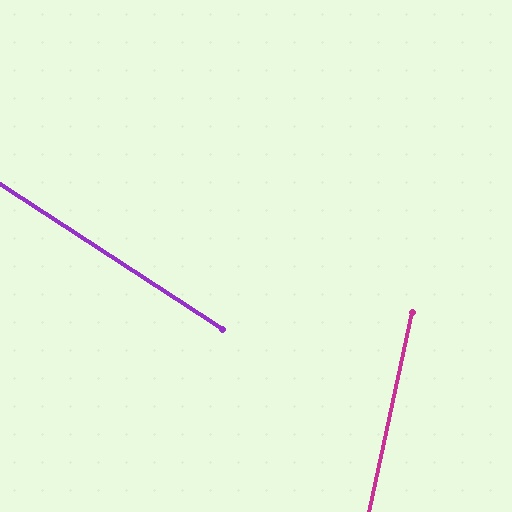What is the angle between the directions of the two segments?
Approximately 69 degrees.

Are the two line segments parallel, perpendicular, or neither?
Neither parallel nor perpendicular — they differ by about 69°.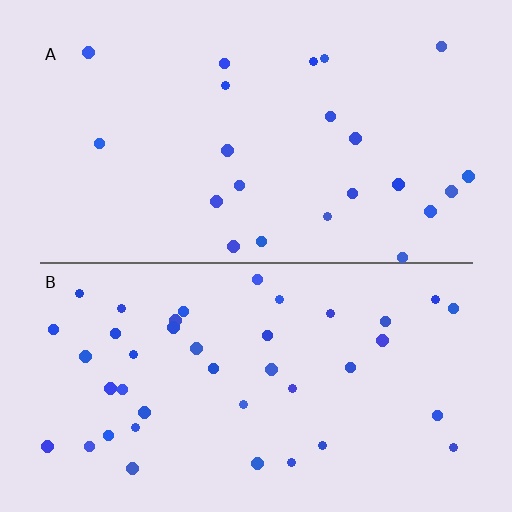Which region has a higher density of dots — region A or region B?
B (the bottom).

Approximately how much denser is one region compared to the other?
Approximately 1.8× — region B over region A.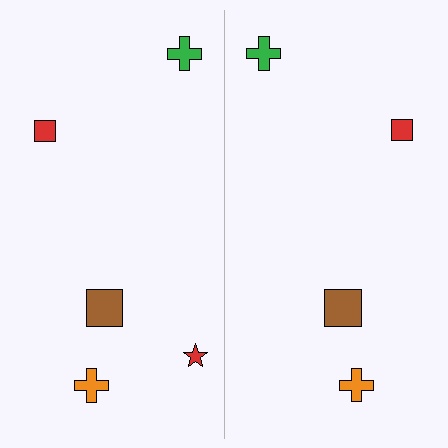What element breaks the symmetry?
A red star is missing from the right side.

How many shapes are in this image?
There are 9 shapes in this image.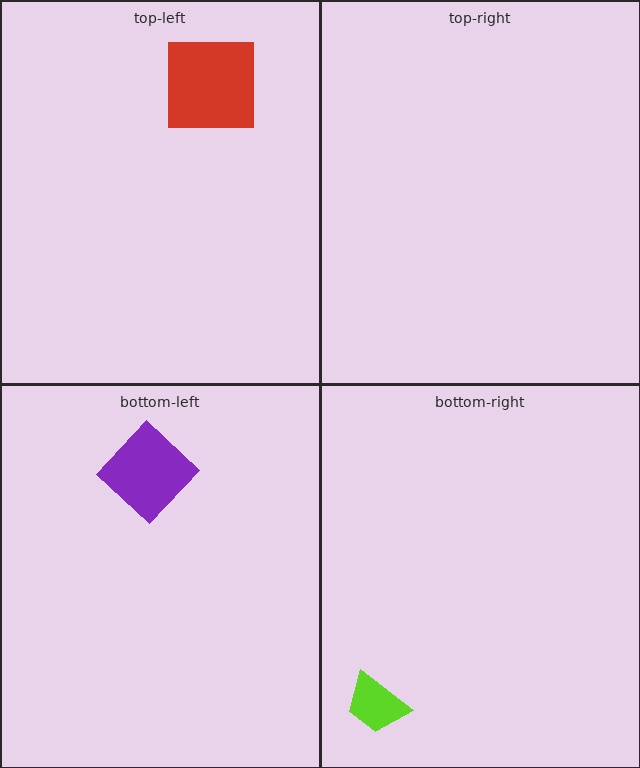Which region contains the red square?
The top-left region.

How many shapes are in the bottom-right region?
1.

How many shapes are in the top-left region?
1.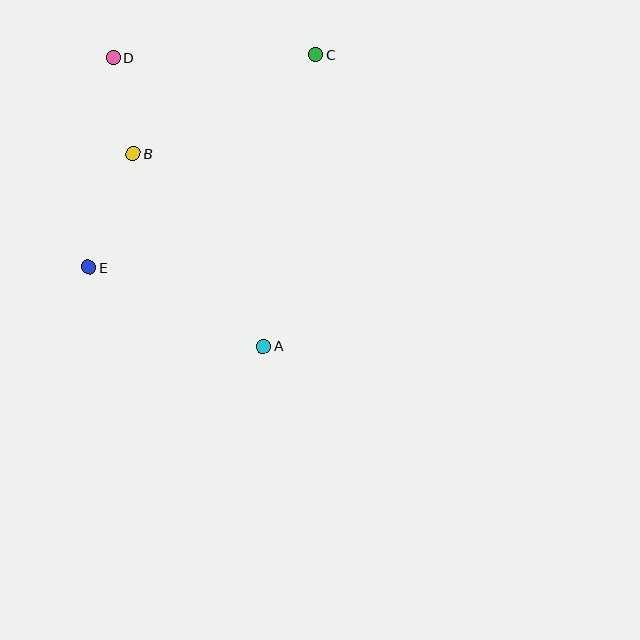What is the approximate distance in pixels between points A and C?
The distance between A and C is approximately 296 pixels.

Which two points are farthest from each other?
Points A and D are farthest from each other.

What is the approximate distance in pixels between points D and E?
The distance between D and E is approximately 211 pixels.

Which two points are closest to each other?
Points B and D are closest to each other.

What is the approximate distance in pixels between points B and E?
The distance between B and E is approximately 122 pixels.